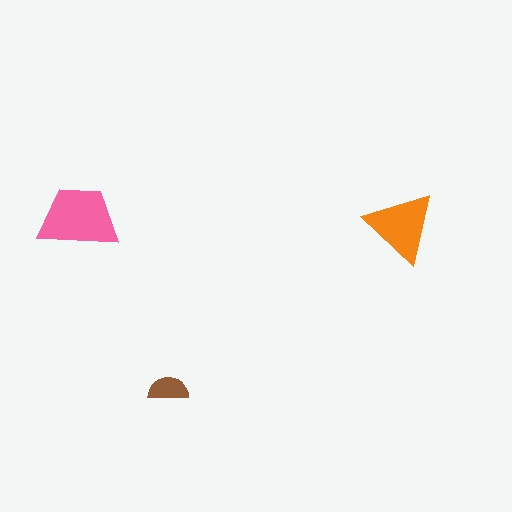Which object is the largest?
The pink trapezoid.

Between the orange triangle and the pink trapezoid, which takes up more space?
The pink trapezoid.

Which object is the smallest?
The brown semicircle.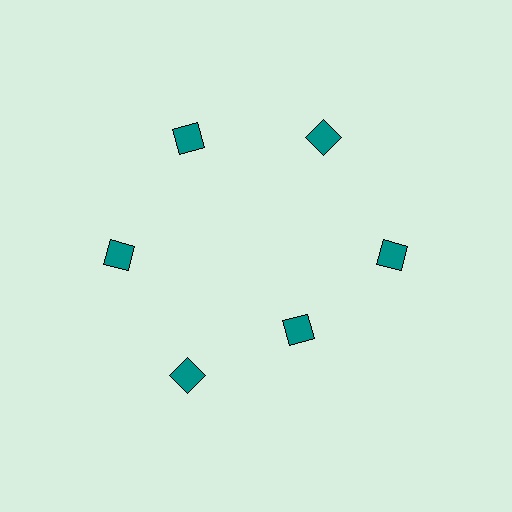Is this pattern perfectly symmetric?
No. The 6 teal diamonds are arranged in a ring, but one element near the 5 o'clock position is pulled inward toward the center, breaking the 6-fold rotational symmetry.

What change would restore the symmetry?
The symmetry would be restored by moving it outward, back onto the ring so that all 6 diamonds sit at equal angles and equal distance from the center.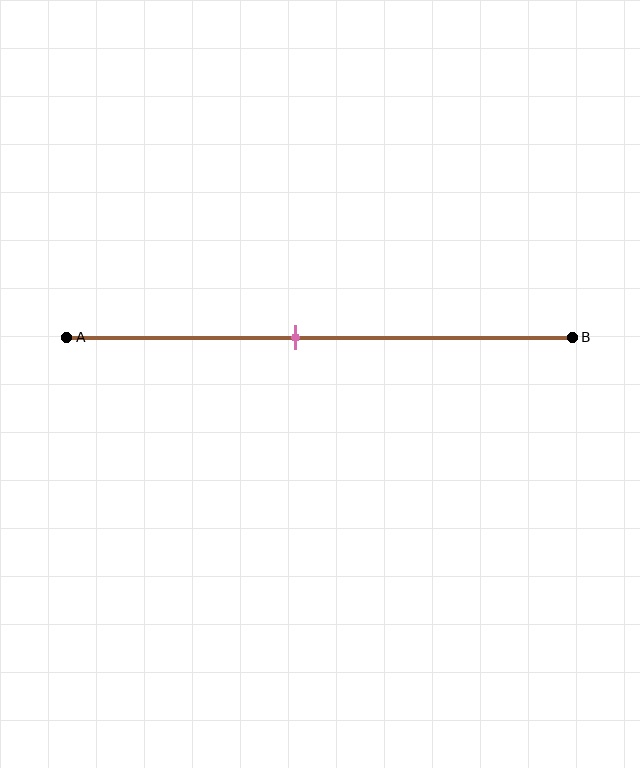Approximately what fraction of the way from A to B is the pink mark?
The pink mark is approximately 45% of the way from A to B.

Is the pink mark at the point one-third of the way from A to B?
No, the mark is at about 45% from A, not at the 33% one-third point.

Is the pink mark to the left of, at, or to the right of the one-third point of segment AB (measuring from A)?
The pink mark is to the right of the one-third point of segment AB.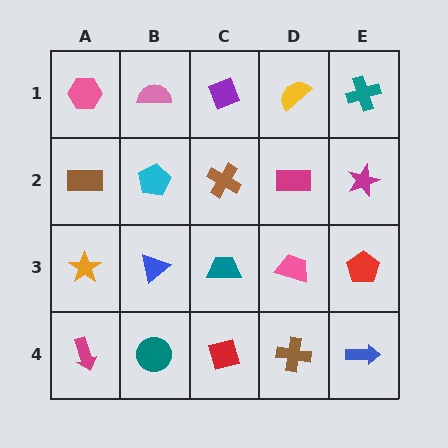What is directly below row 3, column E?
A blue arrow.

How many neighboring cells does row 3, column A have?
3.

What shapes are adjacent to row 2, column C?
A purple diamond (row 1, column C), a teal trapezoid (row 3, column C), a cyan pentagon (row 2, column B), a magenta rectangle (row 2, column D).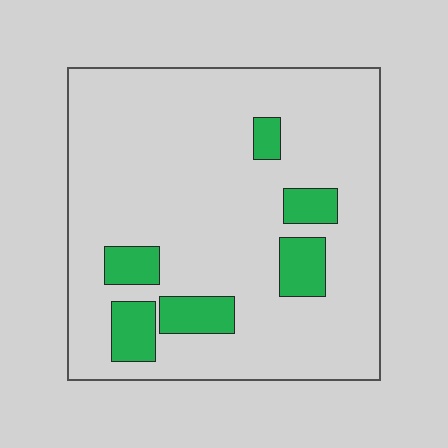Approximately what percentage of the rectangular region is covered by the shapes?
Approximately 15%.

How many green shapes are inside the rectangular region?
6.